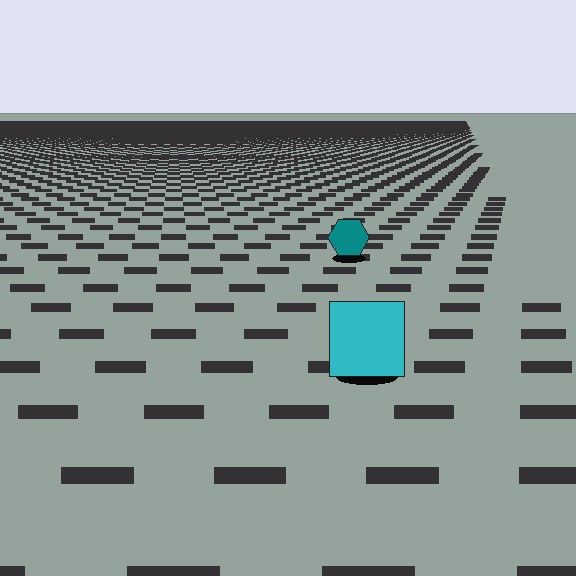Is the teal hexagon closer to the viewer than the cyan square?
No. The cyan square is closer — you can tell from the texture gradient: the ground texture is coarser near it.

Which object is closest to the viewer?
The cyan square is closest. The texture marks near it are larger and more spread out.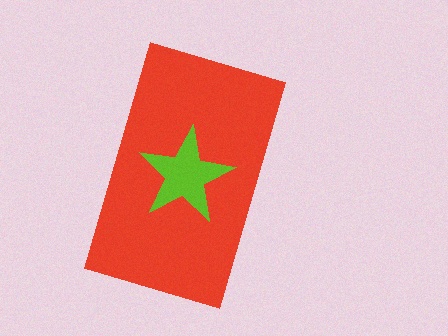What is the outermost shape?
The red rectangle.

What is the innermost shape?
The lime star.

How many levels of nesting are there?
2.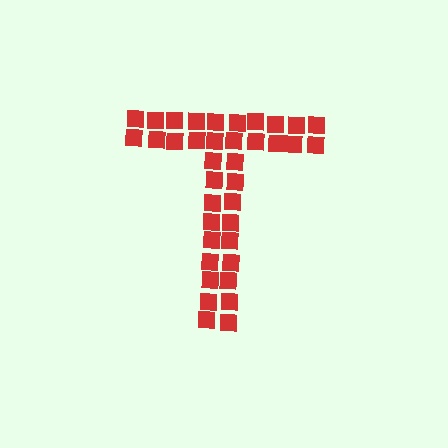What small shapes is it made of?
It is made of small squares.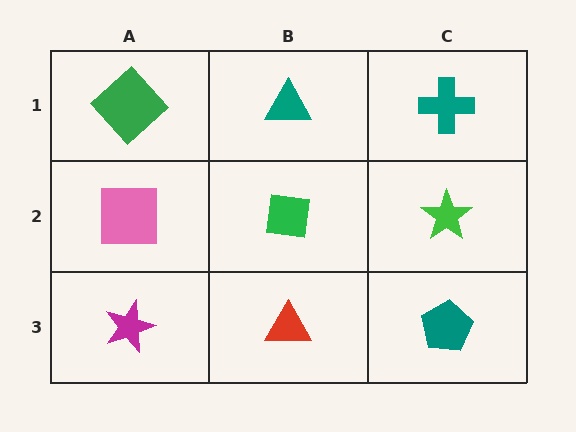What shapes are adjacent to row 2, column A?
A green diamond (row 1, column A), a magenta star (row 3, column A), a green square (row 2, column B).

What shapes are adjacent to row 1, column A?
A pink square (row 2, column A), a teal triangle (row 1, column B).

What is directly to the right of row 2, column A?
A green square.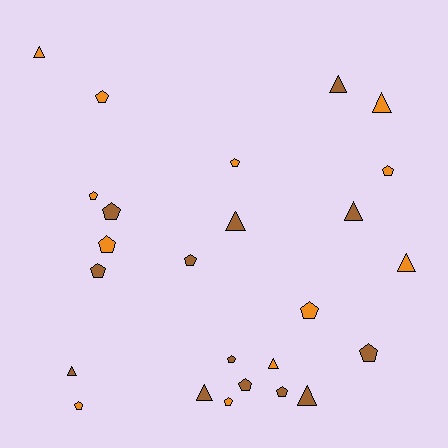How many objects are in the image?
There are 25 objects.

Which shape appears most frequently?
Pentagon, with 15 objects.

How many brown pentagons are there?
There are 7 brown pentagons.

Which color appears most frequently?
Brown, with 13 objects.